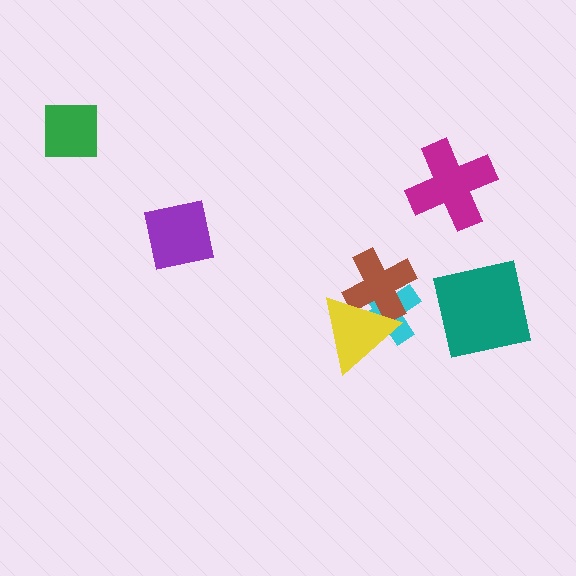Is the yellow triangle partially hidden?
No, no other shape covers it.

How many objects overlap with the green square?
0 objects overlap with the green square.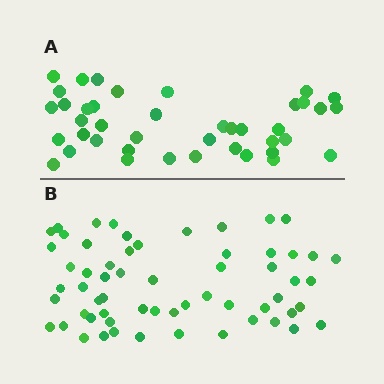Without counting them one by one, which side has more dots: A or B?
Region B (the bottom region) has more dots.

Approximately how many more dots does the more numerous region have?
Region B has approximately 20 more dots than region A.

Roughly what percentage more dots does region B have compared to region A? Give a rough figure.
About 45% more.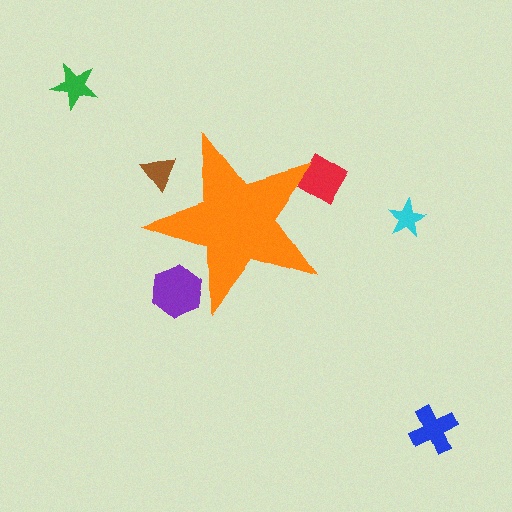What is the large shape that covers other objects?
An orange star.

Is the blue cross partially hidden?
No, the blue cross is fully visible.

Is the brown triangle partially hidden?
Yes, the brown triangle is partially hidden behind the orange star.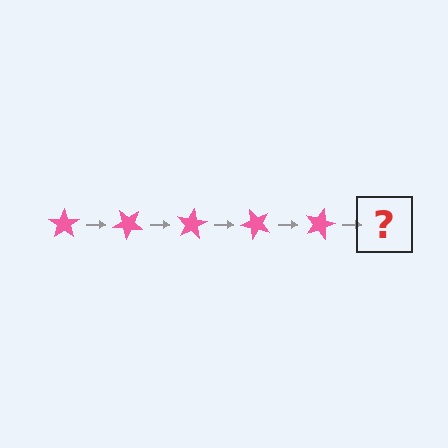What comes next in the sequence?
The next element should be a pink star rotated 200 degrees.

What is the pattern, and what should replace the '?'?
The pattern is that the star rotates 40 degrees each step. The '?' should be a pink star rotated 200 degrees.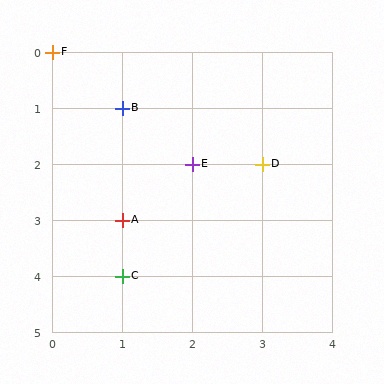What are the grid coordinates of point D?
Point D is at grid coordinates (3, 2).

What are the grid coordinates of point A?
Point A is at grid coordinates (1, 3).